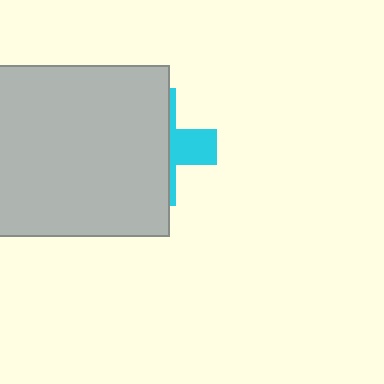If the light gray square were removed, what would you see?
You would see the complete cyan cross.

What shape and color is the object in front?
The object in front is a light gray square.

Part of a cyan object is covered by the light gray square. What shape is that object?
It is a cross.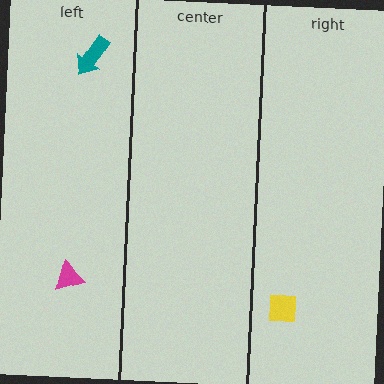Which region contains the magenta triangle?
The left region.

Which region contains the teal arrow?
The left region.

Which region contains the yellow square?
The right region.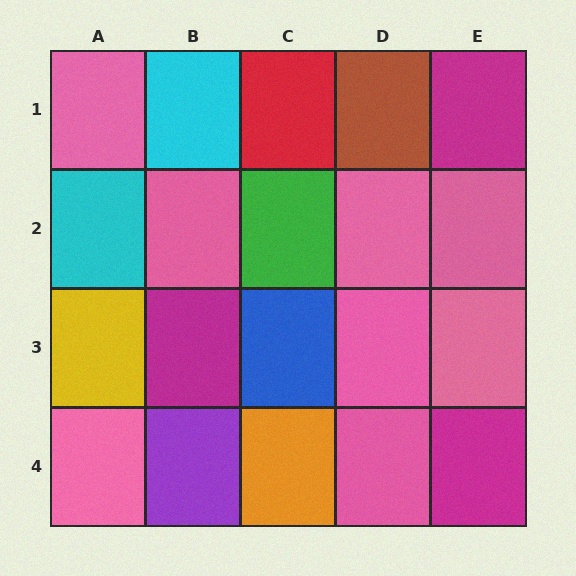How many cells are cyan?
2 cells are cyan.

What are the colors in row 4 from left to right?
Pink, purple, orange, pink, magenta.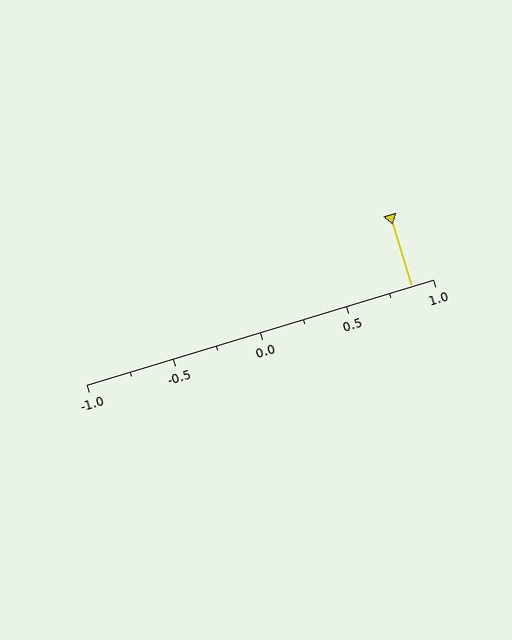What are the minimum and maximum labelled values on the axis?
The axis runs from -1.0 to 1.0.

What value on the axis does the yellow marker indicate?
The marker indicates approximately 0.88.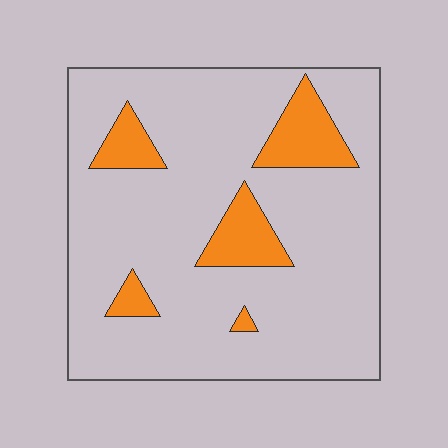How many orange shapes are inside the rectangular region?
5.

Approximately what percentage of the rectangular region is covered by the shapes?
Approximately 15%.